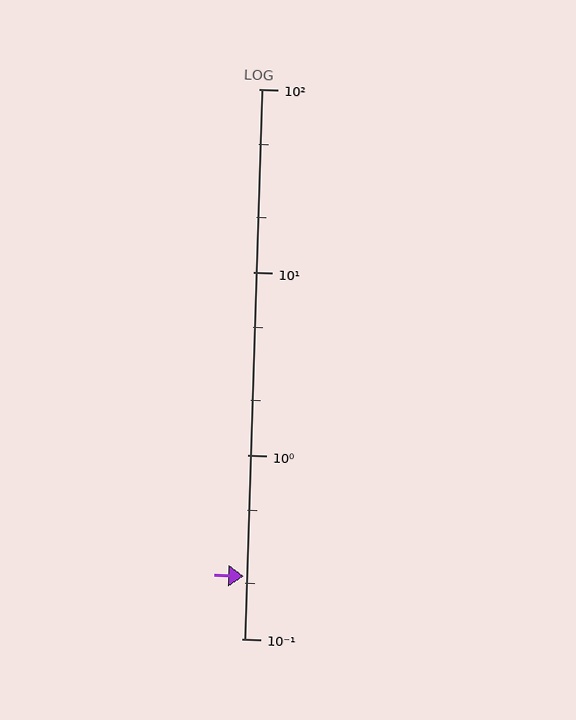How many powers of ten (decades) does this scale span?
The scale spans 3 decades, from 0.1 to 100.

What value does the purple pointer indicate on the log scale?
The pointer indicates approximately 0.22.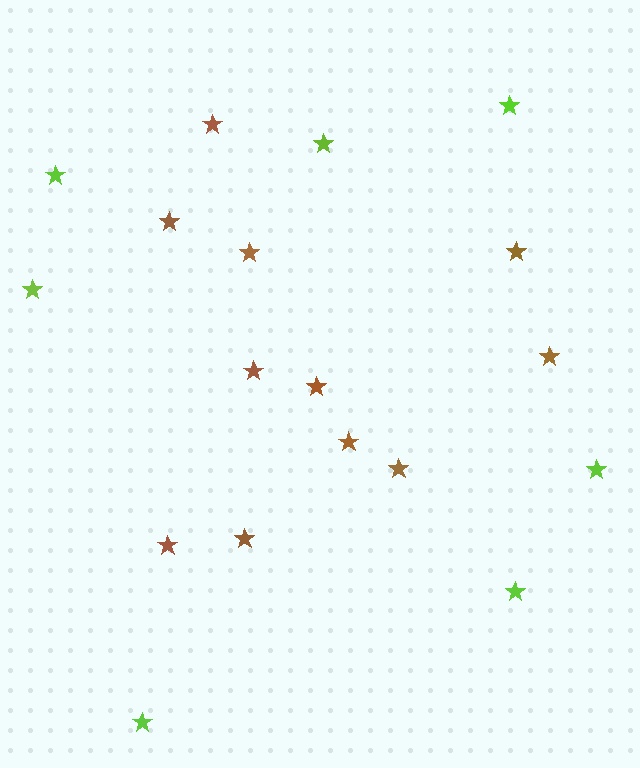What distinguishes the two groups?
There are 2 groups: one group of brown stars (11) and one group of lime stars (7).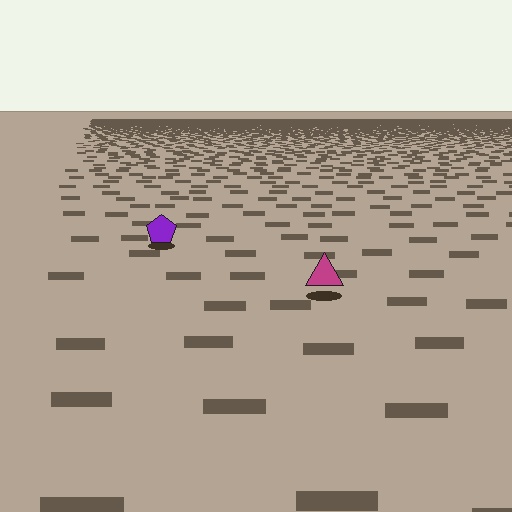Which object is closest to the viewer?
The magenta triangle is closest. The texture marks near it are larger and more spread out.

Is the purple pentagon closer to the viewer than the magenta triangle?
No. The magenta triangle is closer — you can tell from the texture gradient: the ground texture is coarser near it.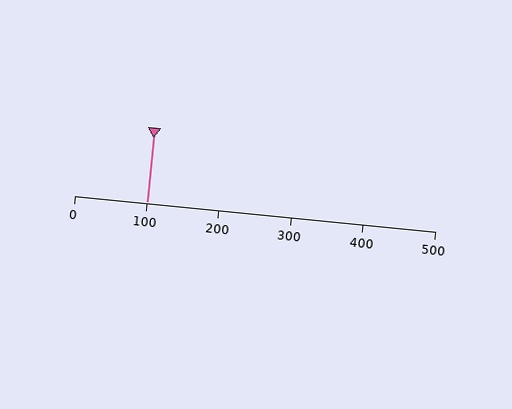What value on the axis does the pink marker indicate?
The marker indicates approximately 100.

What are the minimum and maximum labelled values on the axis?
The axis runs from 0 to 500.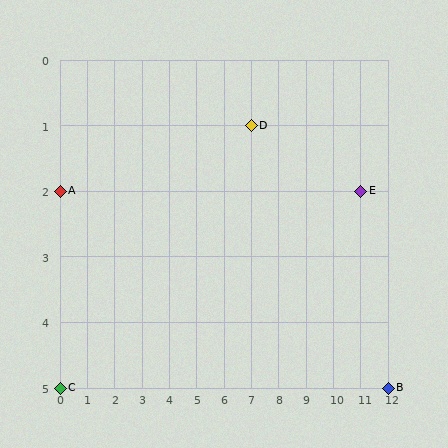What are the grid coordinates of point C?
Point C is at grid coordinates (0, 5).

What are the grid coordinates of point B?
Point B is at grid coordinates (12, 5).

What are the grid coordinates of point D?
Point D is at grid coordinates (7, 1).